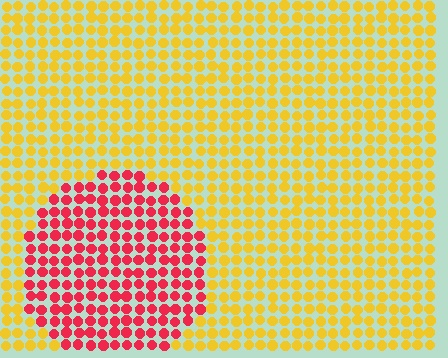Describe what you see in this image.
The image is filled with small yellow elements in a uniform arrangement. A circle-shaped region is visible where the elements are tinted to a slightly different hue, forming a subtle color boundary.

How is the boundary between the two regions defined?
The boundary is defined purely by a slight shift in hue (about 59 degrees). Spacing, size, and orientation are identical on both sides.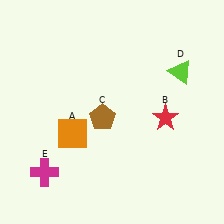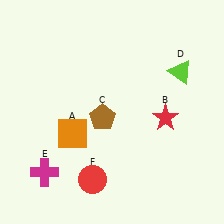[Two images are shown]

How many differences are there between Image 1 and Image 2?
There is 1 difference between the two images.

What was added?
A red circle (F) was added in Image 2.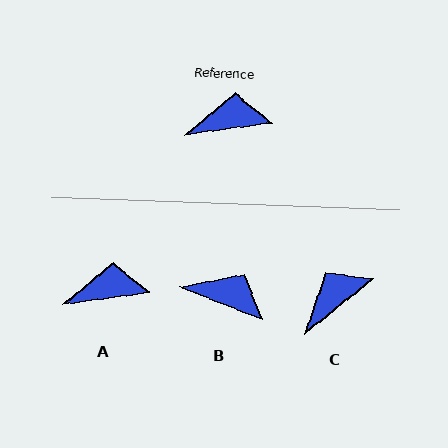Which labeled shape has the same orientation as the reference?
A.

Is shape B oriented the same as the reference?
No, it is off by about 30 degrees.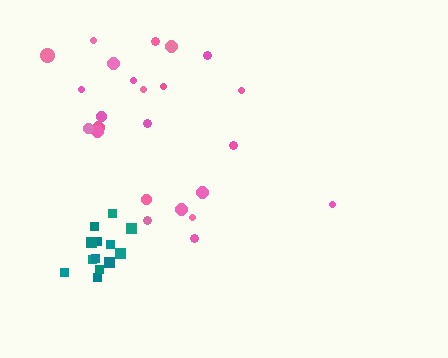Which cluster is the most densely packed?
Teal.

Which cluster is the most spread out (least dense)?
Pink.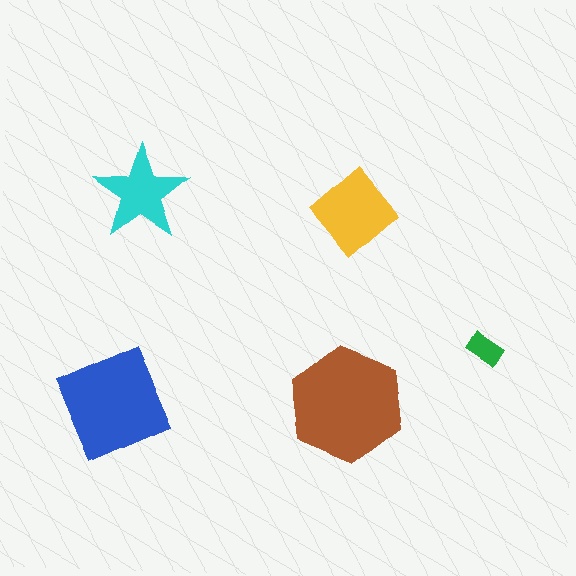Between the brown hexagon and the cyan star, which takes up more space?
The brown hexagon.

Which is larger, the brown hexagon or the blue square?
The brown hexagon.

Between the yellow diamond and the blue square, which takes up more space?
The blue square.